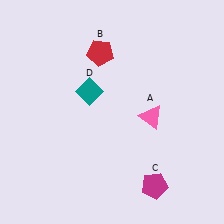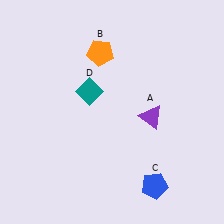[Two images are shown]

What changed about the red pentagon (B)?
In Image 1, B is red. In Image 2, it changed to orange.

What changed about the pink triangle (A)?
In Image 1, A is pink. In Image 2, it changed to purple.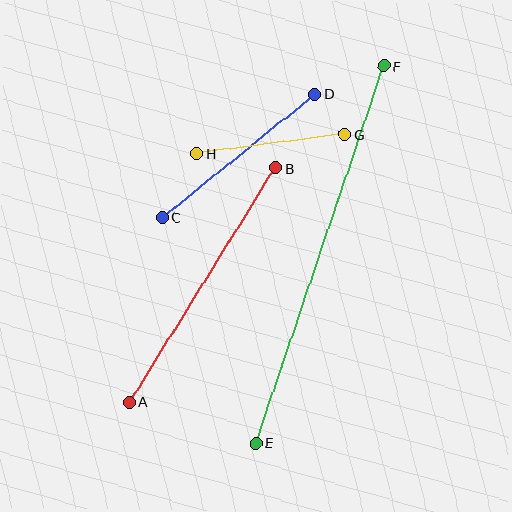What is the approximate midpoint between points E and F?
The midpoint is at approximately (320, 255) pixels.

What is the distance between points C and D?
The distance is approximately 196 pixels.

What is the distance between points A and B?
The distance is approximately 275 pixels.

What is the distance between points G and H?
The distance is approximately 150 pixels.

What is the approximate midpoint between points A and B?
The midpoint is at approximately (202, 285) pixels.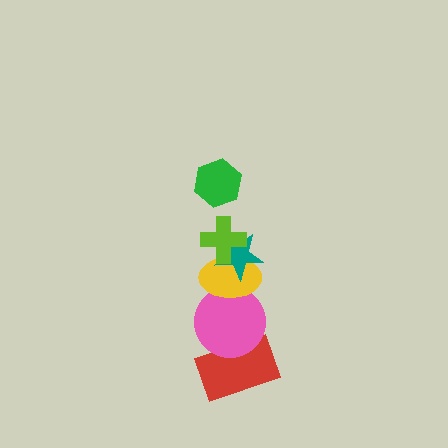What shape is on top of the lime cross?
The green hexagon is on top of the lime cross.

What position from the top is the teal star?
The teal star is 3rd from the top.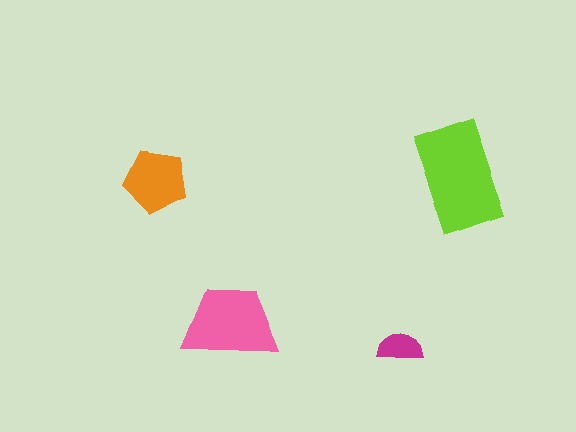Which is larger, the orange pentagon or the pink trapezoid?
The pink trapezoid.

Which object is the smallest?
The magenta semicircle.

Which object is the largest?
The lime rectangle.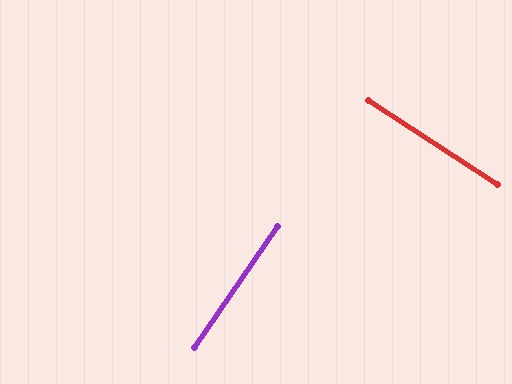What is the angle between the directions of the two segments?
Approximately 89 degrees.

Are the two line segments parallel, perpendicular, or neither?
Perpendicular — they meet at approximately 89°.